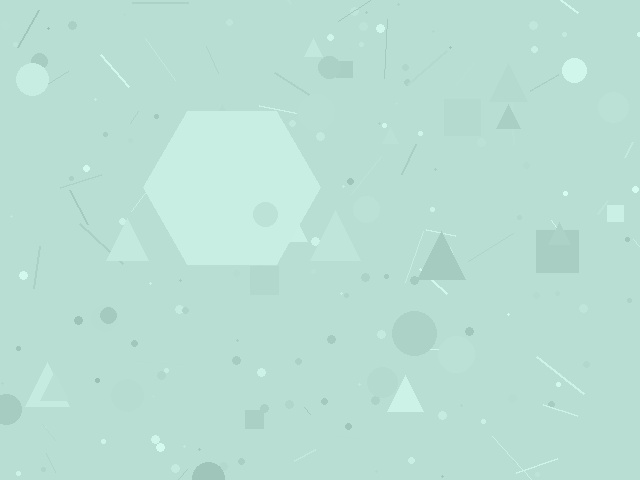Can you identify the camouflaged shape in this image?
The camouflaged shape is a hexagon.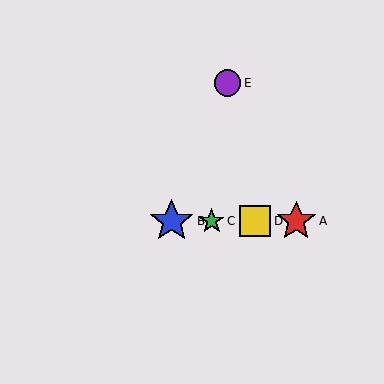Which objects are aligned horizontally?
Objects A, B, C, D are aligned horizontally.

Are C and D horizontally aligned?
Yes, both are at y≈221.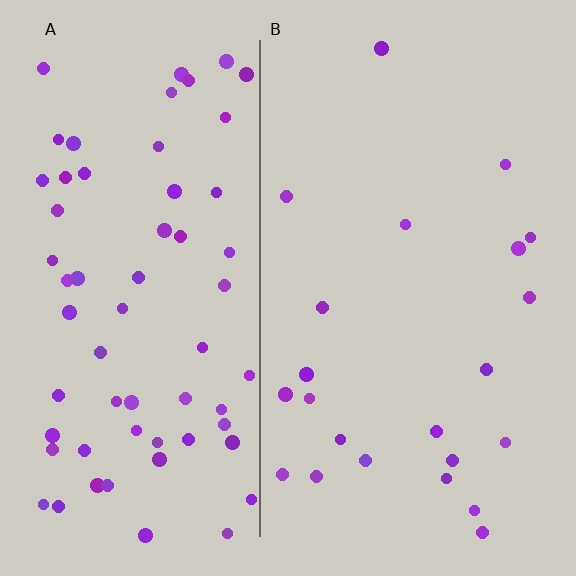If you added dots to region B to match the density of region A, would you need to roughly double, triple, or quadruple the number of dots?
Approximately triple.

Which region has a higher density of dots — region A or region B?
A (the left).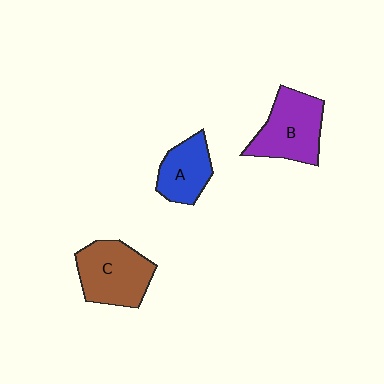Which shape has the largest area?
Shape C (brown).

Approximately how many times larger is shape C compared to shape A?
Approximately 1.4 times.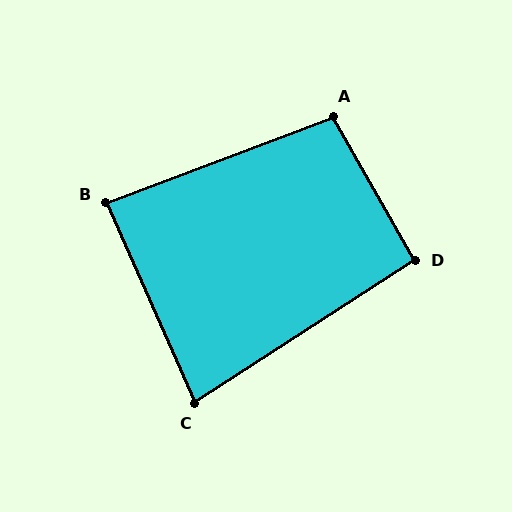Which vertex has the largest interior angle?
A, at approximately 99 degrees.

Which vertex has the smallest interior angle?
C, at approximately 81 degrees.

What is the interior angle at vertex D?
Approximately 93 degrees (approximately right).